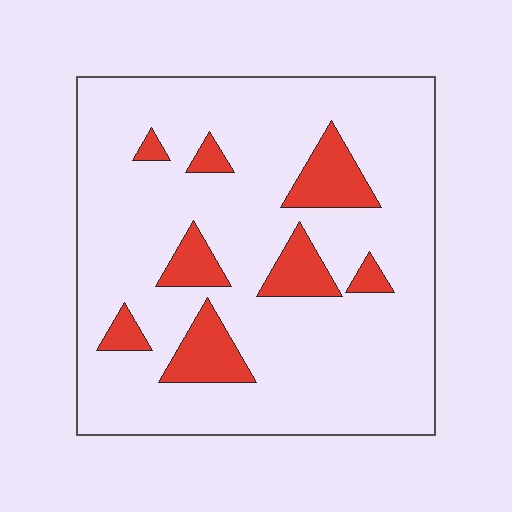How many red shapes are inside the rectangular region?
8.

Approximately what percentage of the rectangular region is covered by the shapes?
Approximately 15%.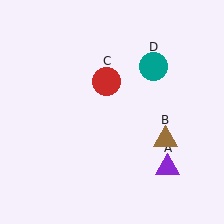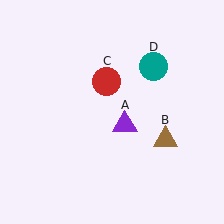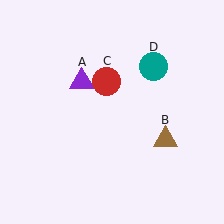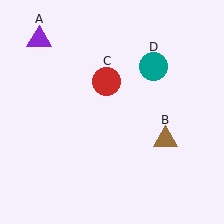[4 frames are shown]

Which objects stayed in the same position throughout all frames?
Brown triangle (object B) and red circle (object C) and teal circle (object D) remained stationary.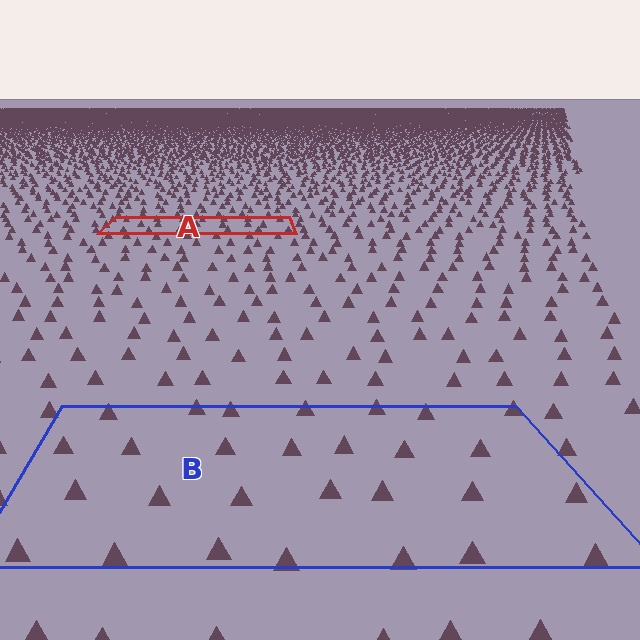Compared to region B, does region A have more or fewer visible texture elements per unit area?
Region A has more texture elements per unit area — they are packed more densely because it is farther away.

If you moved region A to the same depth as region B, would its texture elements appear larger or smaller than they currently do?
They would appear larger. At a closer depth, the same texture elements are projected at a bigger on-screen size.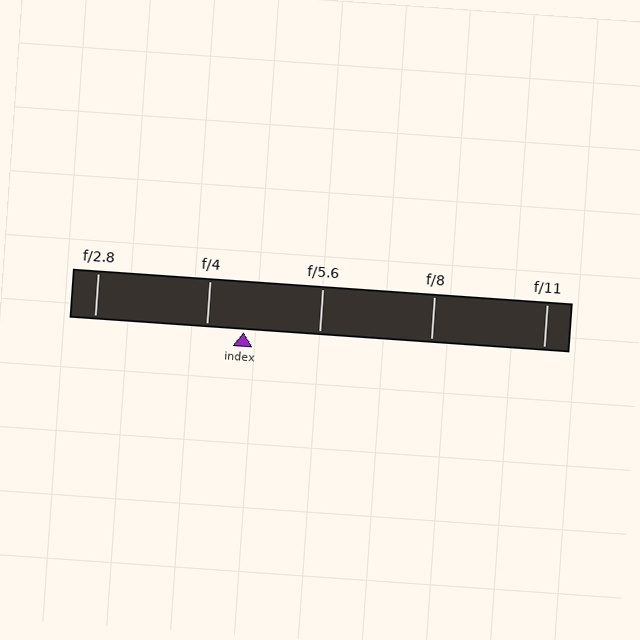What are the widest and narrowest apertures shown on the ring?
The widest aperture shown is f/2.8 and the narrowest is f/11.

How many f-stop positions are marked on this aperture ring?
There are 5 f-stop positions marked.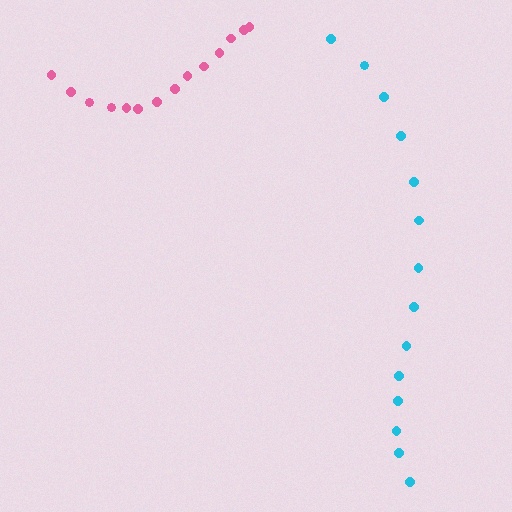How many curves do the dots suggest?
There are 2 distinct paths.